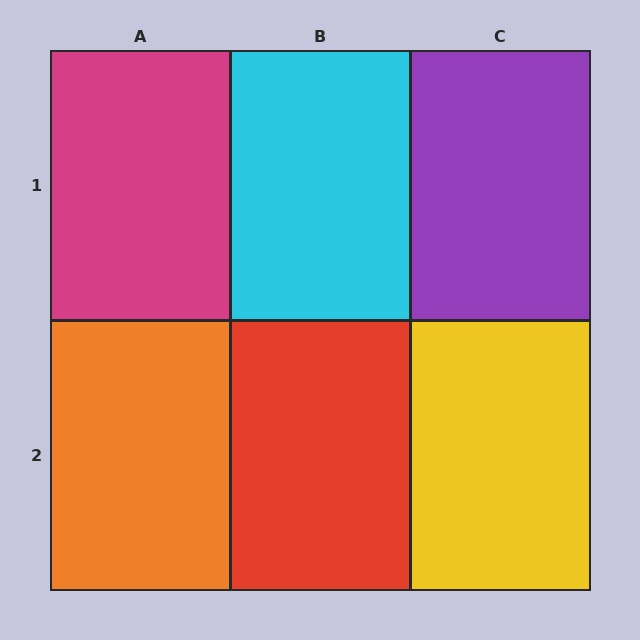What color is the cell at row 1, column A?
Magenta.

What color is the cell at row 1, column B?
Cyan.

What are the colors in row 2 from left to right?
Orange, red, yellow.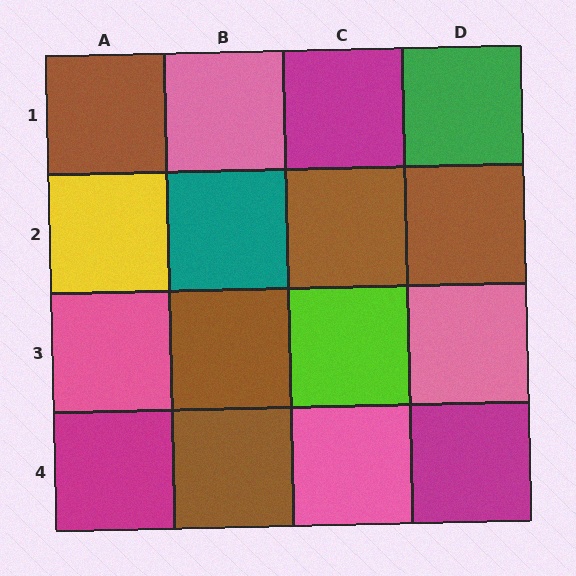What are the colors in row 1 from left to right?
Brown, pink, magenta, green.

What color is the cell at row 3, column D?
Pink.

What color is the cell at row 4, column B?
Brown.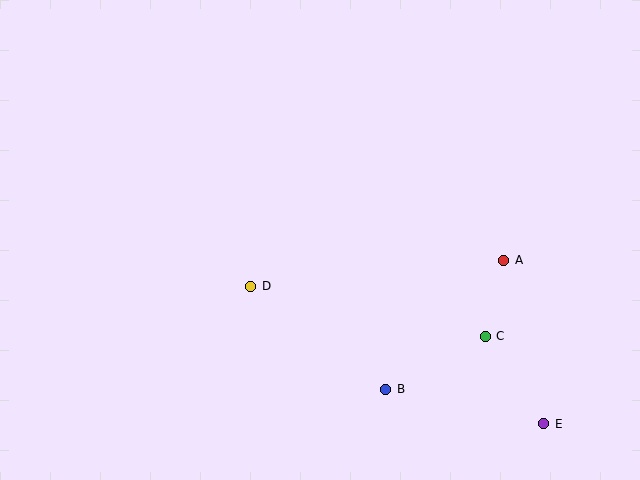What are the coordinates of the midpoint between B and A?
The midpoint between B and A is at (445, 325).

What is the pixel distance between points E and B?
The distance between E and B is 162 pixels.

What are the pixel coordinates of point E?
Point E is at (544, 424).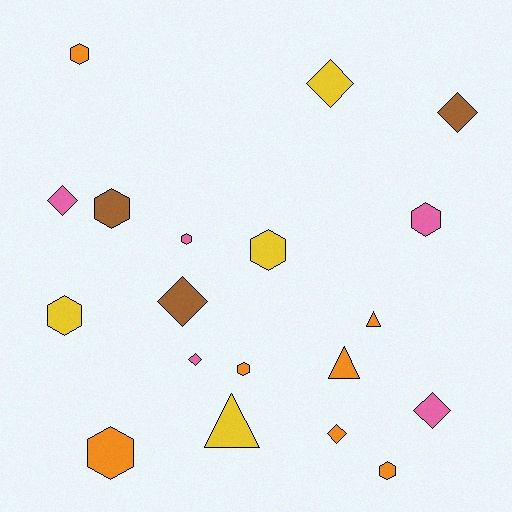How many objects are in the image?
There are 19 objects.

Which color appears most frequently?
Orange, with 7 objects.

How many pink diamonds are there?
There are 3 pink diamonds.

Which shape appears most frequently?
Hexagon, with 9 objects.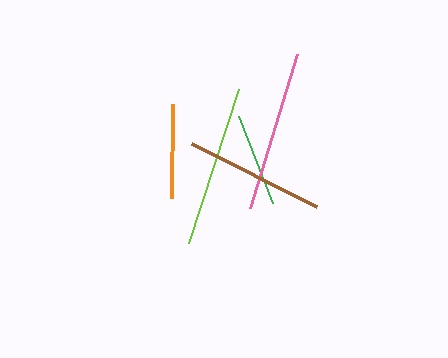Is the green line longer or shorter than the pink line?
The pink line is longer than the green line.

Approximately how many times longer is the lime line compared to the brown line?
The lime line is approximately 1.2 times the length of the brown line.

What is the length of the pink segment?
The pink segment is approximately 161 pixels long.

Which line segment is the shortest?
The green line is the shortest at approximately 93 pixels.